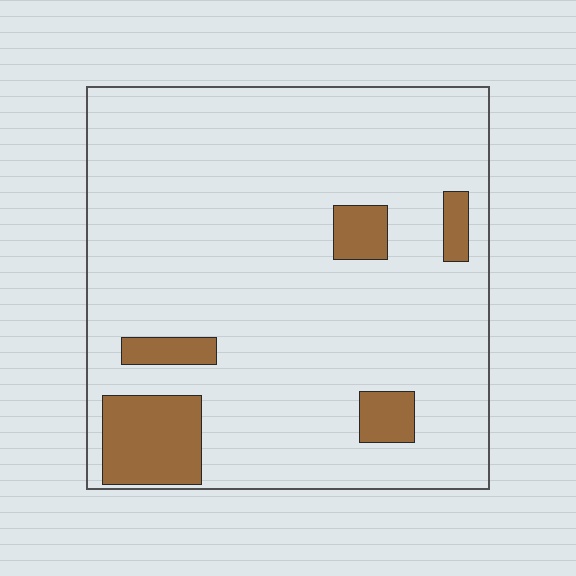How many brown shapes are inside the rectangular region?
5.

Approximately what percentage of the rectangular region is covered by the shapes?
Approximately 10%.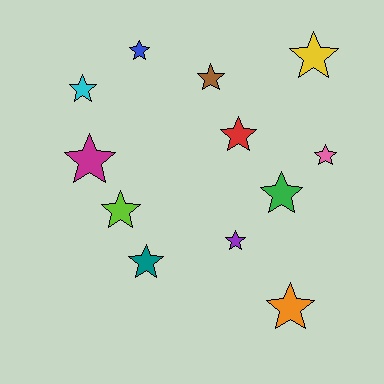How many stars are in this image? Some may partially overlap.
There are 12 stars.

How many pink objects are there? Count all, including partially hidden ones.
There is 1 pink object.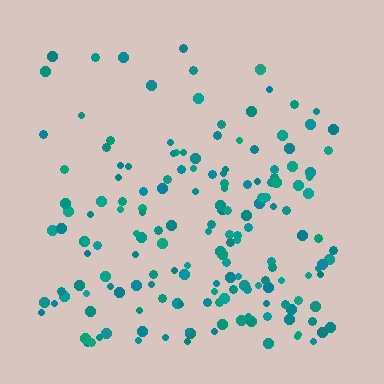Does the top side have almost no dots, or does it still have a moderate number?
Still a moderate number, just noticeably fewer than the bottom.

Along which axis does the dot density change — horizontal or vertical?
Vertical.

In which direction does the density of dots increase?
From top to bottom, with the bottom side densest.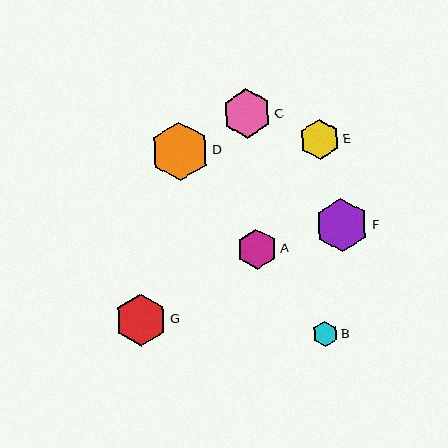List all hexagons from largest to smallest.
From largest to smallest: D, F, G, C, E, A, B.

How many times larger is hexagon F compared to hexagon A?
Hexagon F is approximately 1.3 times the size of hexagon A.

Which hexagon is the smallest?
Hexagon B is the smallest with a size of approximately 25 pixels.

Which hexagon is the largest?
Hexagon D is the largest with a size of approximately 58 pixels.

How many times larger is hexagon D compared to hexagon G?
Hexagon D is approximately 1.1 times the size of hexagon G.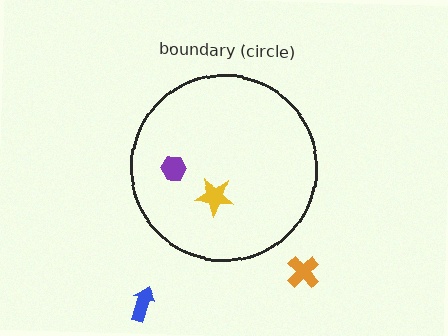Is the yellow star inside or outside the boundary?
Inside.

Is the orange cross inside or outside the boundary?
Outside.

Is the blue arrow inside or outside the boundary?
Outside.